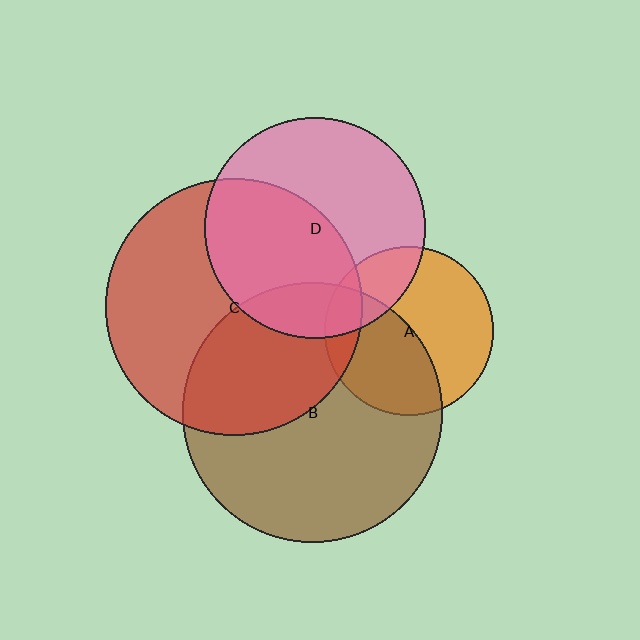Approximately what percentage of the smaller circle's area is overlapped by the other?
Approximately 15%.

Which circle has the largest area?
Circle B (brown).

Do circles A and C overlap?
Yes.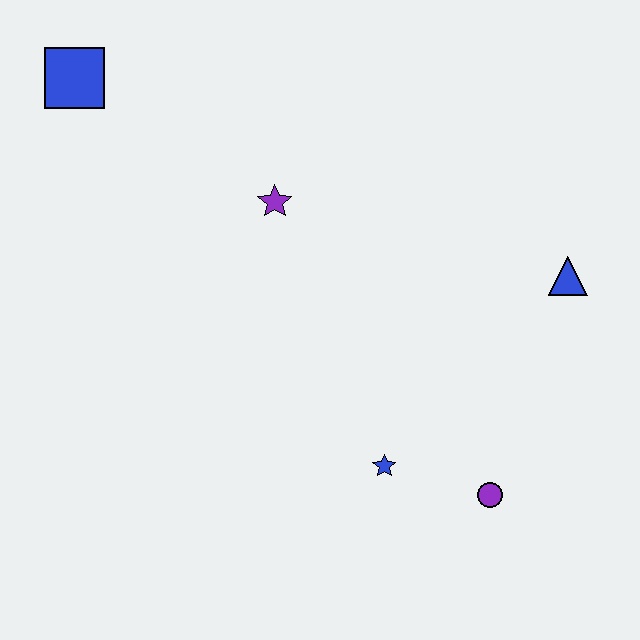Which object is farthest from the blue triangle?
The blue square is farthest from the blue triangle.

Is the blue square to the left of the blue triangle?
Yes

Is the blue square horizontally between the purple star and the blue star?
No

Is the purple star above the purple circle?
Yes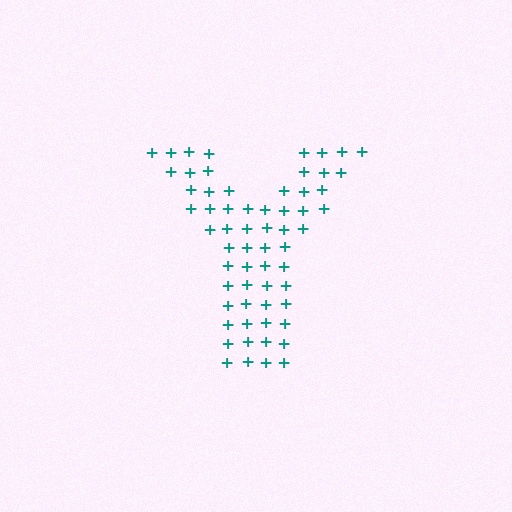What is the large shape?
The large shape is the letter Y.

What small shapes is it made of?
It is made of small plus signs.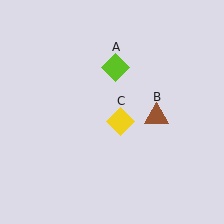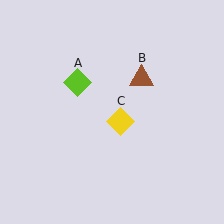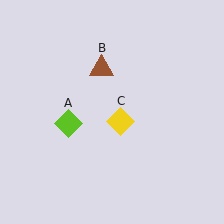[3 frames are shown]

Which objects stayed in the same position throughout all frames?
Yellow diamond (object C) remained stationary.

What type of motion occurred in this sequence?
The lime diamond (object A), brown triangle (object B) rotated counterclockwise around the center of the scene.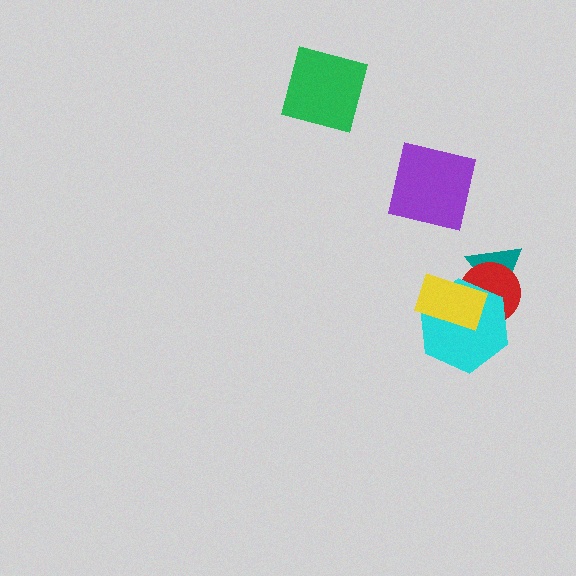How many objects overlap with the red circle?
3 objects overlap with the red circle.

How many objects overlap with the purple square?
0 objects overlap with the purple square.